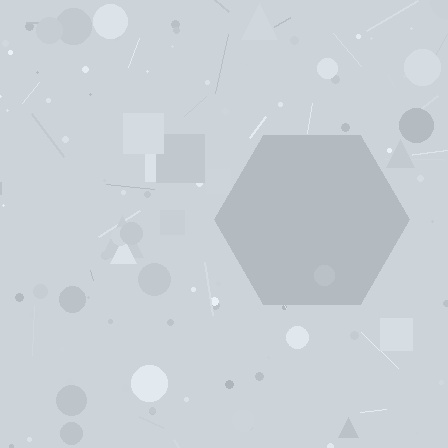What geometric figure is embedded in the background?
A hexagon is embedded in the background.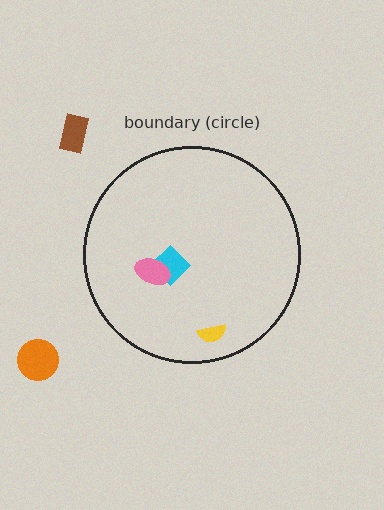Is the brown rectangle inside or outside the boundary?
Outside.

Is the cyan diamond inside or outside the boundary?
Inside.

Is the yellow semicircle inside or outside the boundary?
Inside.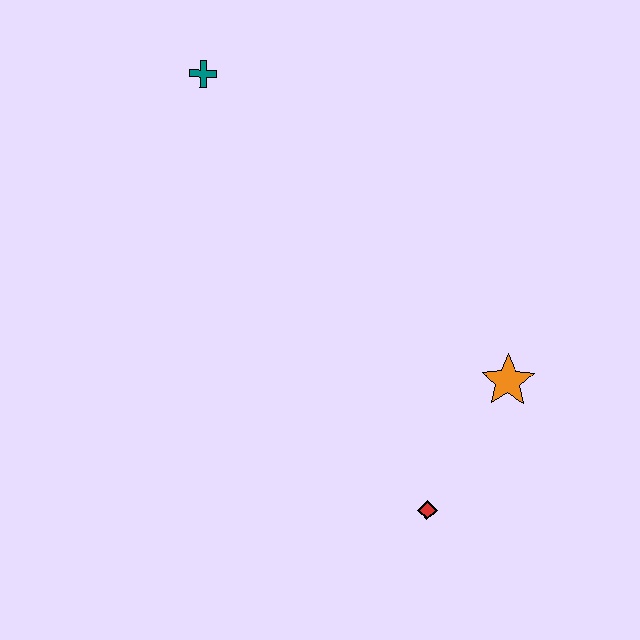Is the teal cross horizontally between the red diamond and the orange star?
No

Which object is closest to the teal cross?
The orange star is closest to the teal cross.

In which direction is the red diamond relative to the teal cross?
The red diamond is below the teal cross.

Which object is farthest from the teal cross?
The red diamond is farthest from the teal cross.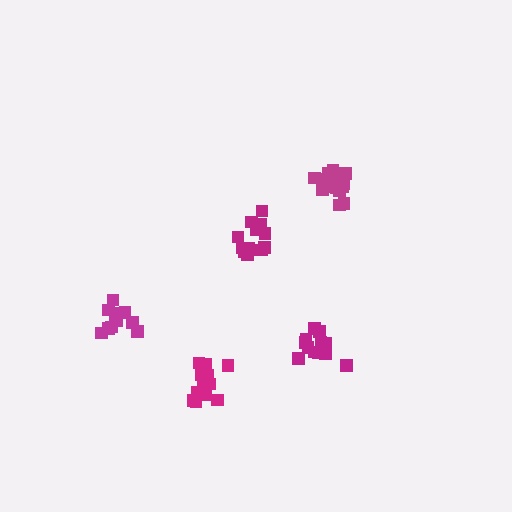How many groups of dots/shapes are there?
There are 5 groups.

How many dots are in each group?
Group 1: 11 dots, Group 2: 17 dots, Group 3: 12 dots, Group 4: 15 dots, Group 5: 13 dots (68 total).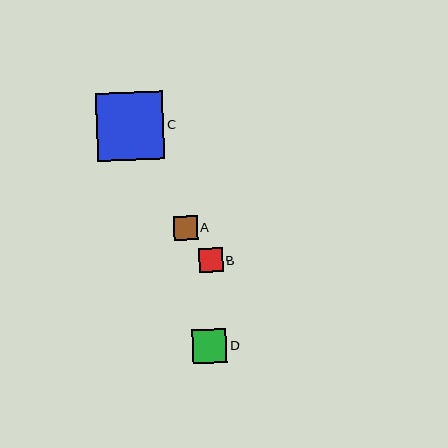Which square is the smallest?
Square B is the smallest with a size of approximately 24 pixels.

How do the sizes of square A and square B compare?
Square A and square B are approximately the same size.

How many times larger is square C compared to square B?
Square C is approximately 2.8 times the size of square B.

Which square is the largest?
Square C is the largest with a size of approximately 67 pixels.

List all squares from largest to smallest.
From largest to smallest: C, D, A, B.